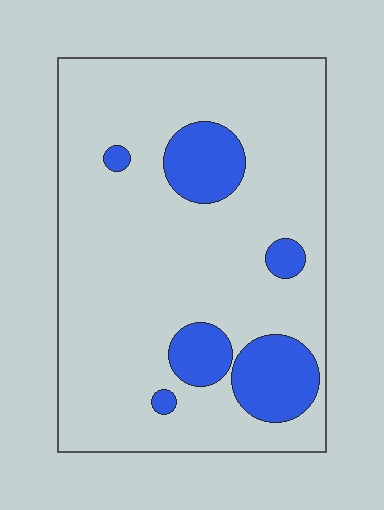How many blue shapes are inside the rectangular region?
6.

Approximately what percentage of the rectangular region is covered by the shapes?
Approximately 15%.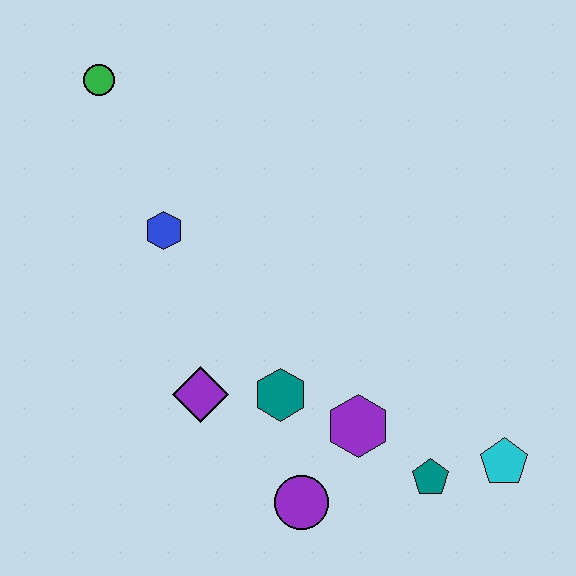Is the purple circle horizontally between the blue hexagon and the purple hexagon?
Yes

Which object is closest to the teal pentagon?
The cyan pentagon is closest to the teal pentagon.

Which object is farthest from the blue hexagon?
The cyan pentagon is farthest from the blue hexagon.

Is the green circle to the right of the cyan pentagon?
No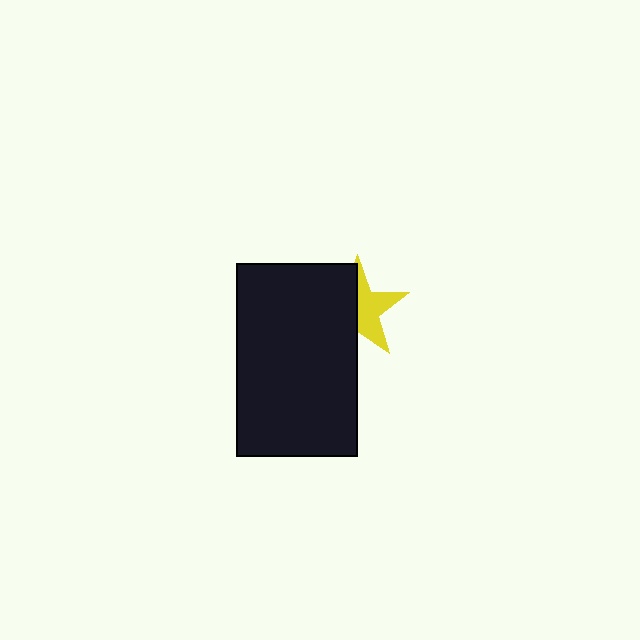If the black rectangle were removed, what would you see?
You would see the complete yellow star.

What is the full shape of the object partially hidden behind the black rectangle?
The partially hidden object is a yellow star.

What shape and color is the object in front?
The object in front is a black rectangle.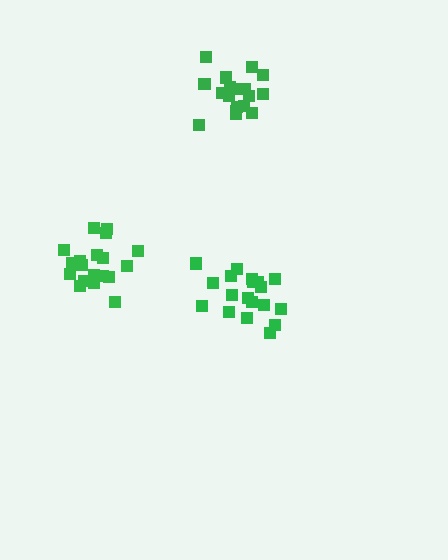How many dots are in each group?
Group 1: 18 dots, Group 2: 19 dots, Group 3: 19 dots (56 total).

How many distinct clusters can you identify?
There are 3 distinct clusters.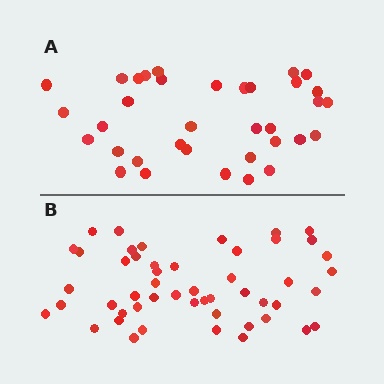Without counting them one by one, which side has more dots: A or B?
Region B (the bottom region) has more dots.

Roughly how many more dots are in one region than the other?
Region B has approximately 15 more dots than region A.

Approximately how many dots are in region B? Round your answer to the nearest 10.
About 50 dots.